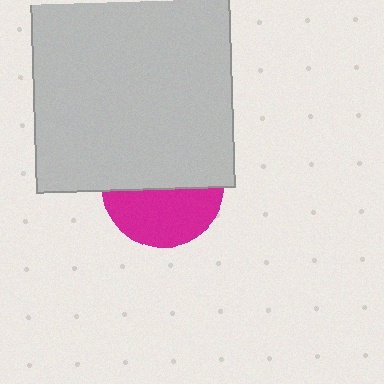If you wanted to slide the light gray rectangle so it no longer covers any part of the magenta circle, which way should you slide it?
Slide it up — that is the most direct way to separate the two shapes.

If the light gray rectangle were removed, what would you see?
You would see the complete magenta circle.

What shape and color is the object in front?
The object in front is a light gray rectangle.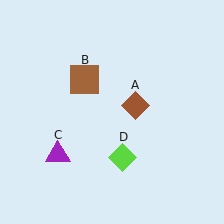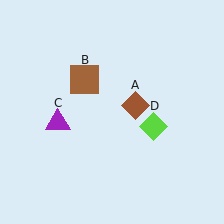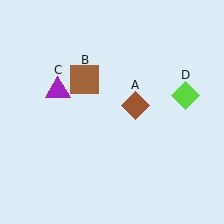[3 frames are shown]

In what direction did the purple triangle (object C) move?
The purple triangle (object C) moved up.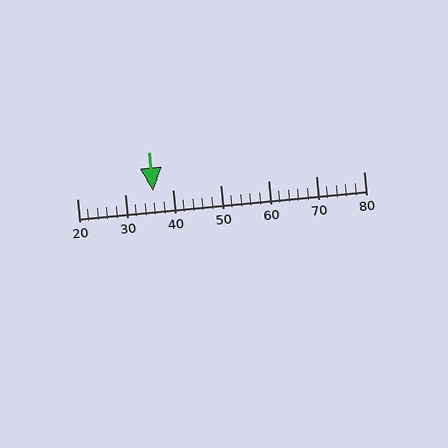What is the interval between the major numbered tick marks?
The major tick marks are spaced 10 units apart.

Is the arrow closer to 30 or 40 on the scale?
The arrow is closer to 40.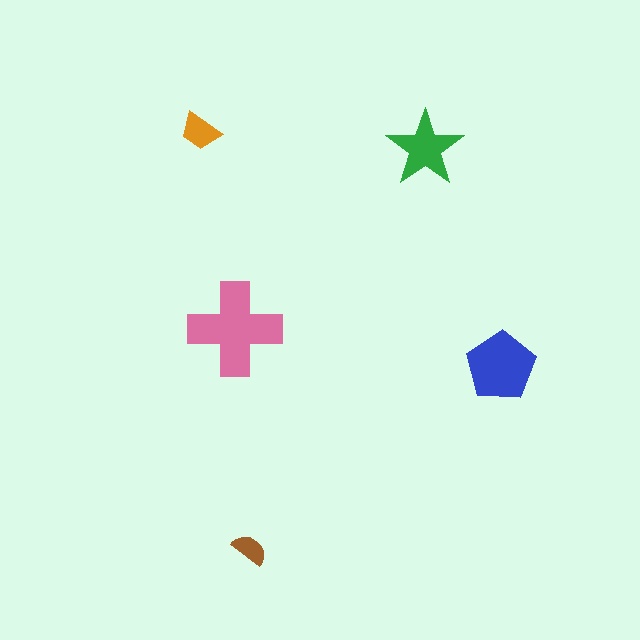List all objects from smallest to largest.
The brown semicircle, the orange trapezoid, the green star, the blue pentagon, the pink cross.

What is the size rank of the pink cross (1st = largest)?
1st.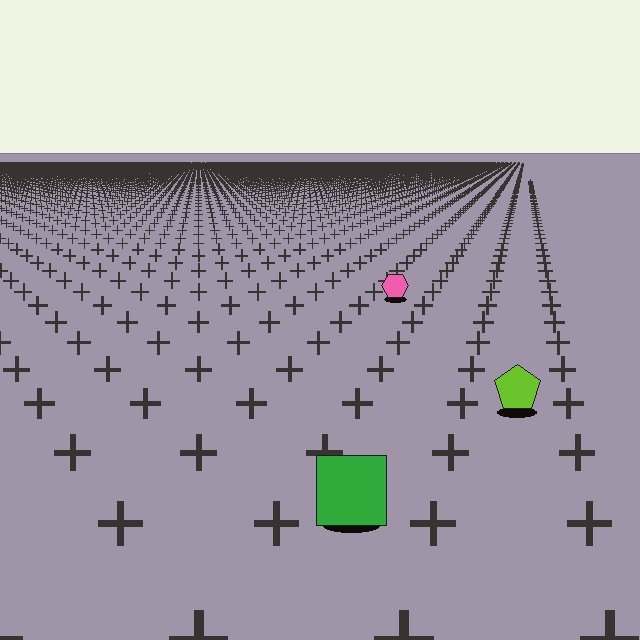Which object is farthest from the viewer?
The pink hexagon is farthest from the viewer. It appears smaller and the ground texture around it is denser.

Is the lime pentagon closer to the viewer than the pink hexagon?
Yes. The lime pentagon is closer — you can tell from the texture gradient: the ground texture is coarser near it.